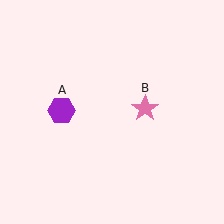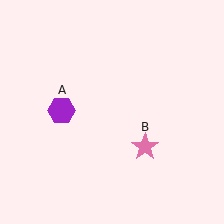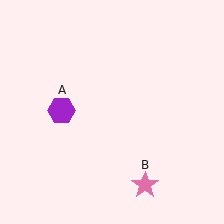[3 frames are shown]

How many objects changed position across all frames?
1 object changed position: pink star (object B).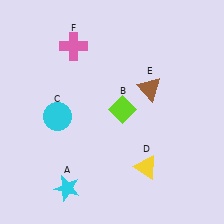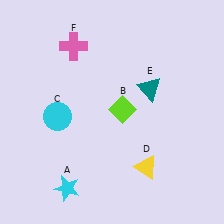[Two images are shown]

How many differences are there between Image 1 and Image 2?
There is 1 difference between the two images.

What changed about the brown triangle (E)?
In Image 1, E is brown. In Image 2, it changed to teal.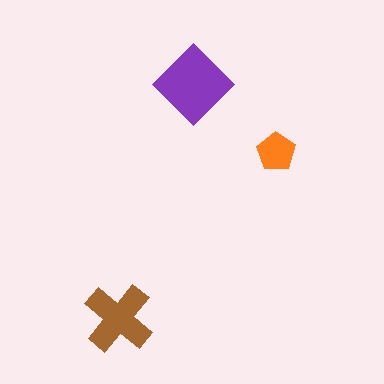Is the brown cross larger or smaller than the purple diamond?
Smaller.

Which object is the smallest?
The orange pentagon.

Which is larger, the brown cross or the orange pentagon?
The brown cross.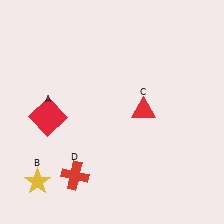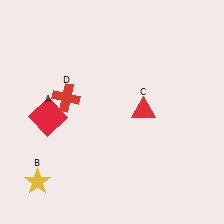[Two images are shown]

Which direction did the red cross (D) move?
The red cross (D) moved up.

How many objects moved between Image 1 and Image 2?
1 object moved between the two images.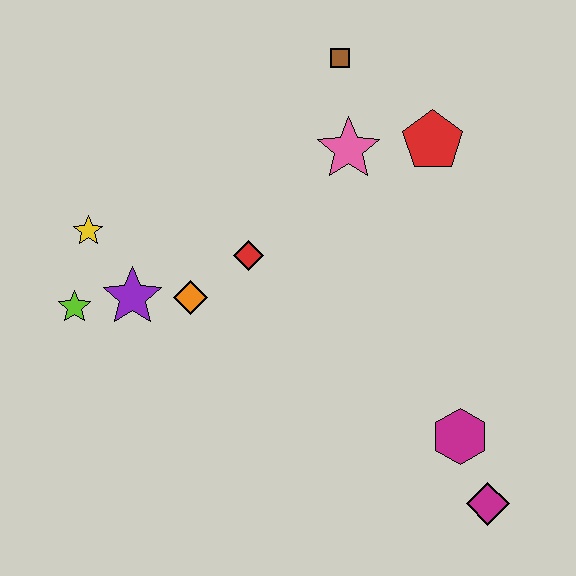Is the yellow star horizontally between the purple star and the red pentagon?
No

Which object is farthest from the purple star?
The magenta diamond is farthest from the purple star.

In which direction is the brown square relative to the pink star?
The brown square is above the pink star.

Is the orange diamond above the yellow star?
No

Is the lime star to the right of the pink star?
No